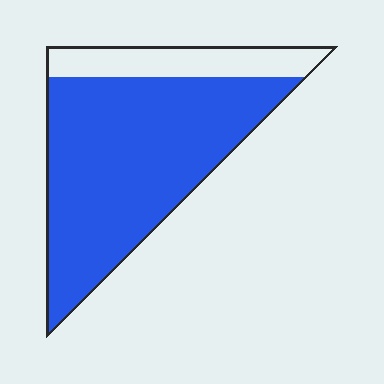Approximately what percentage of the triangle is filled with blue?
Approximately 80%.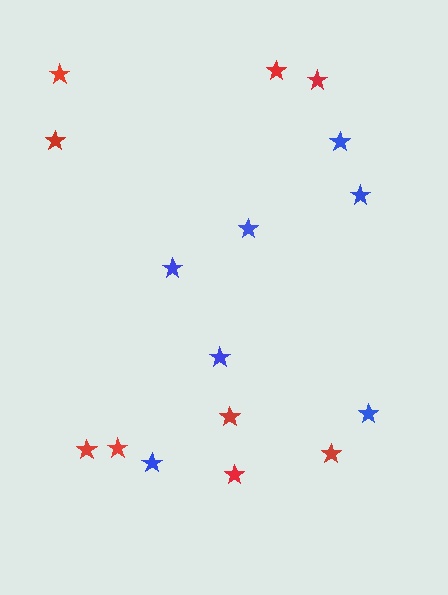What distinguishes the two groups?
There are 2 groups: one group of red stars (9) and one group of blue stars (7).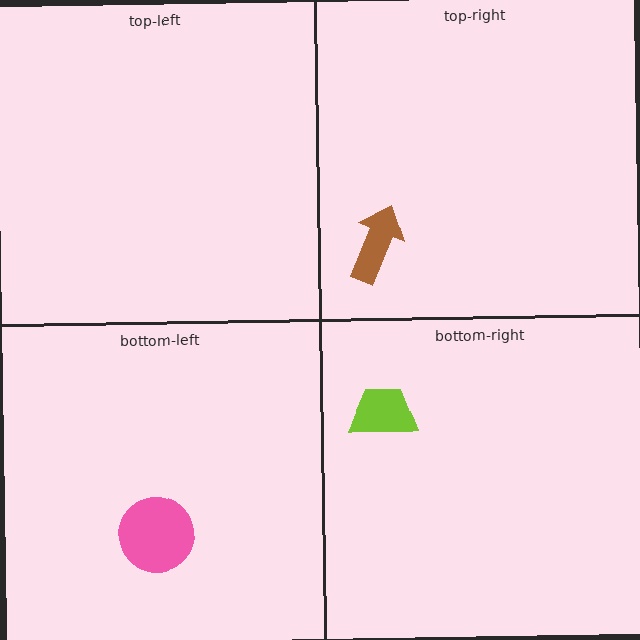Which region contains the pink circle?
The bottom-left region.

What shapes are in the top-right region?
The brown arrow.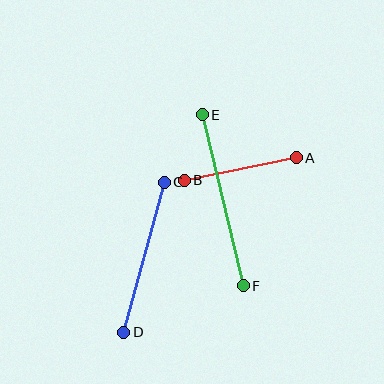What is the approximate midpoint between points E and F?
The midpoint is at approximately (223, 200) pixels.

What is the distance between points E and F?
The distance is approximately 175 pixels.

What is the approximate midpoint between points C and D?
The midpoint is at approximately (144, 257) pixels.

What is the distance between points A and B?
The distance is approximately 114 pixels.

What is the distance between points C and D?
The distance is approximately 155 pixels.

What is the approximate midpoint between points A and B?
The midpoint is at approximately (240, 169) pixels.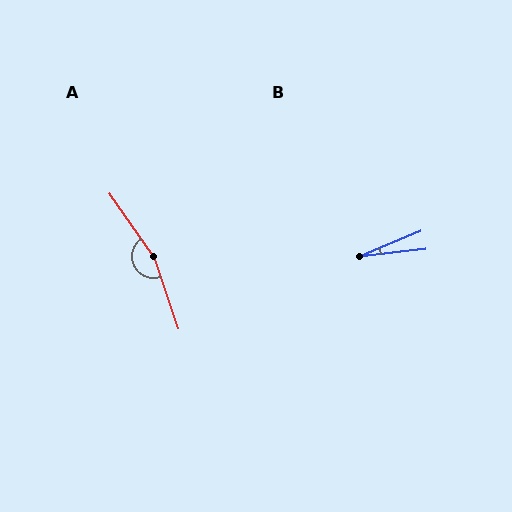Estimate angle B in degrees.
Approximately 16 degrees.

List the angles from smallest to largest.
B (16°), A (164°).